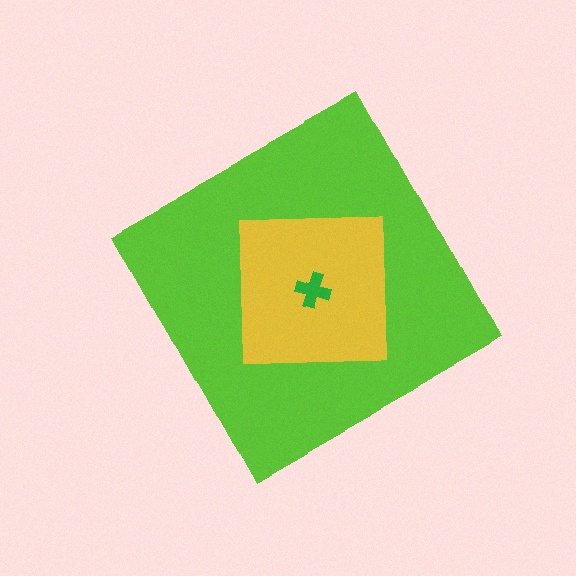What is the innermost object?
The green cross.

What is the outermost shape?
The lime diamond.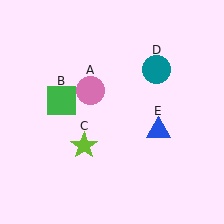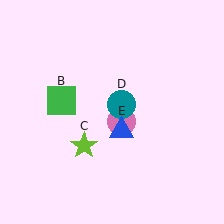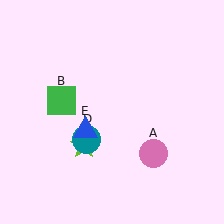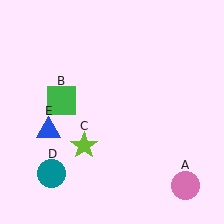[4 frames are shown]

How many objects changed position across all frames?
3 objects changed position: pink circle (object A), teal circle (object D), blue triangle (object E).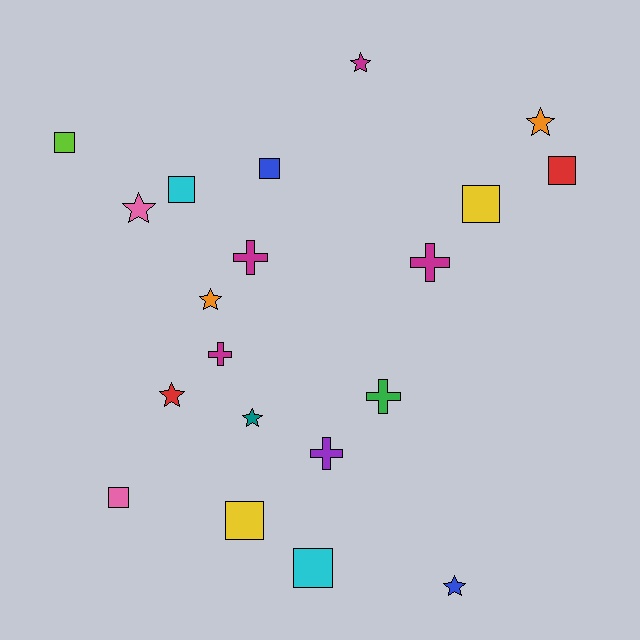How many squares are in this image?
There are 8 squares.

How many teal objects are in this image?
There is 1 teal object.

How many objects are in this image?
There are 20 objects.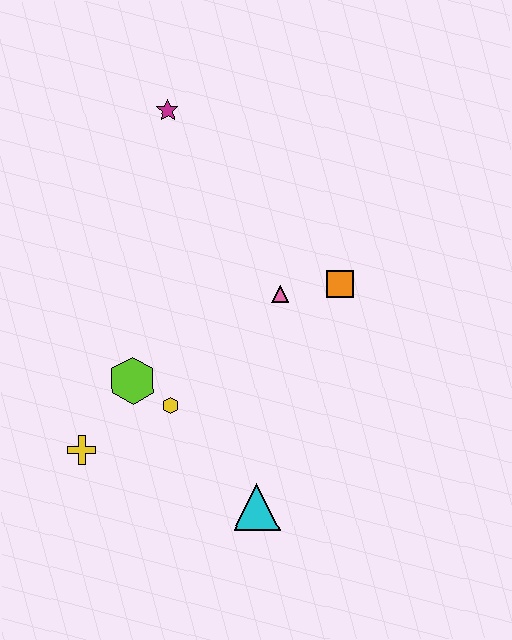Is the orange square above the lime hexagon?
Yes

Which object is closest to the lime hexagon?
The yellow hexagon is closest to the lime hexagon.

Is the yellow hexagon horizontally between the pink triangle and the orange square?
No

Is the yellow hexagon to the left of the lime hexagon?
No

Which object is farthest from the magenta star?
The cyan triangle is farthest from the magenta star.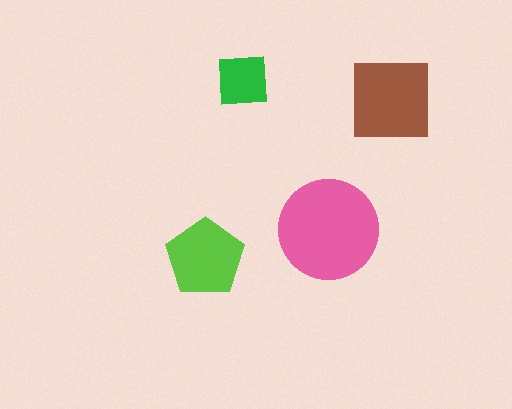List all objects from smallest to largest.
The green square, the lime pentagon, the brown square, the pink circle.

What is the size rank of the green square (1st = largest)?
4th.